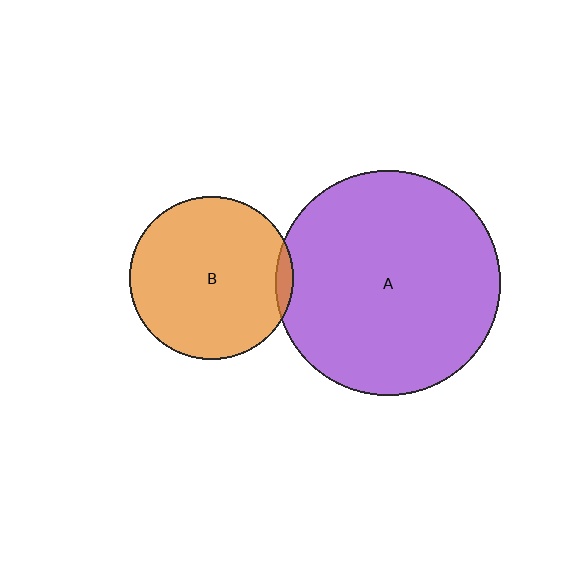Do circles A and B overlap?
Yes.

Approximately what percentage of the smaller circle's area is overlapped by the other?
Approximately 5%.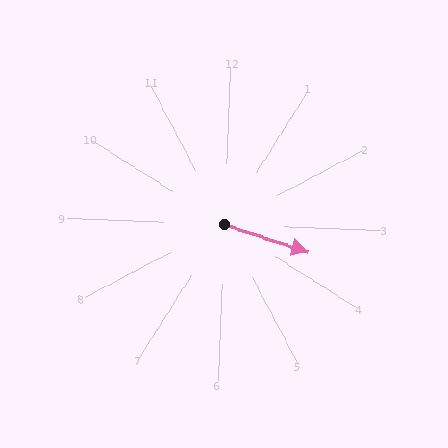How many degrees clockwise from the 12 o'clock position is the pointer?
Approximately 106 degrees.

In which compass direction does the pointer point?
East.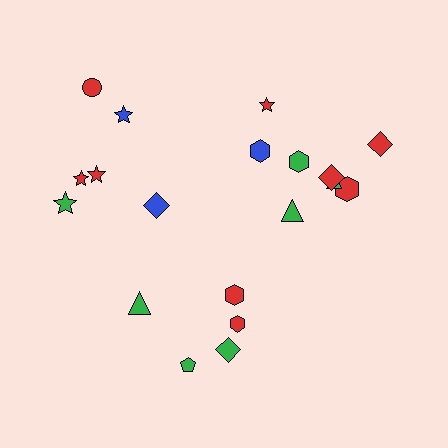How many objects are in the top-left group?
There are 6 objects.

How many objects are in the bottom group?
There are 5 objects.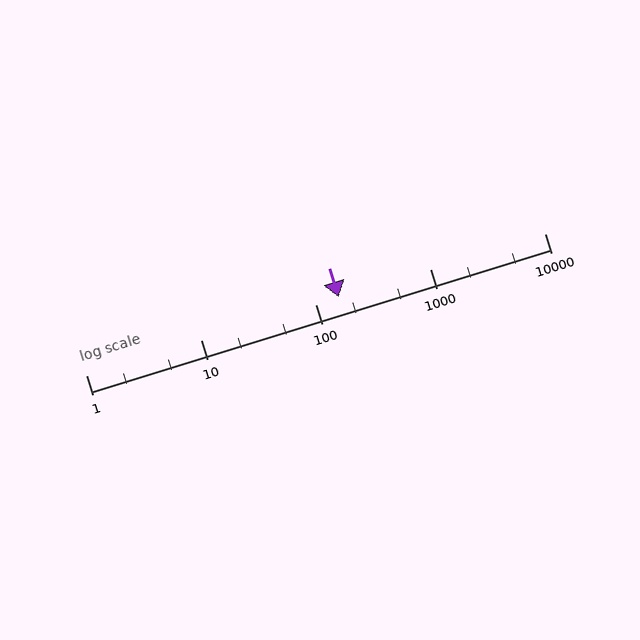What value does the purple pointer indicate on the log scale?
The pointer indicates approximately 160.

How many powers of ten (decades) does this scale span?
The scale spans 4 decades, from 1 to 10000.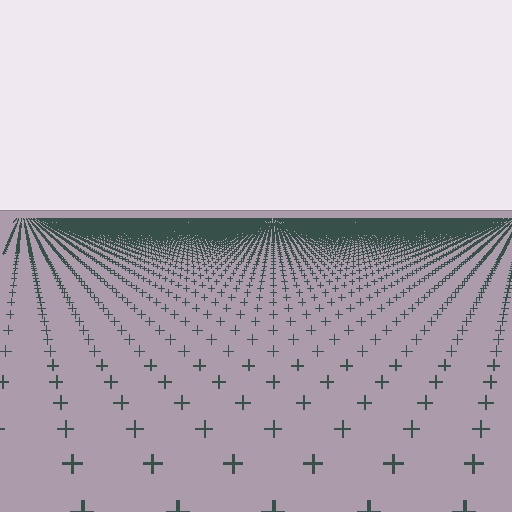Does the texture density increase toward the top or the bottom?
Density increases toward the top.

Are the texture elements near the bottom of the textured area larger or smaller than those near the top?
Larger. Near the bottom, elements are closer to the viewer and appear at a bigger on-screen size.